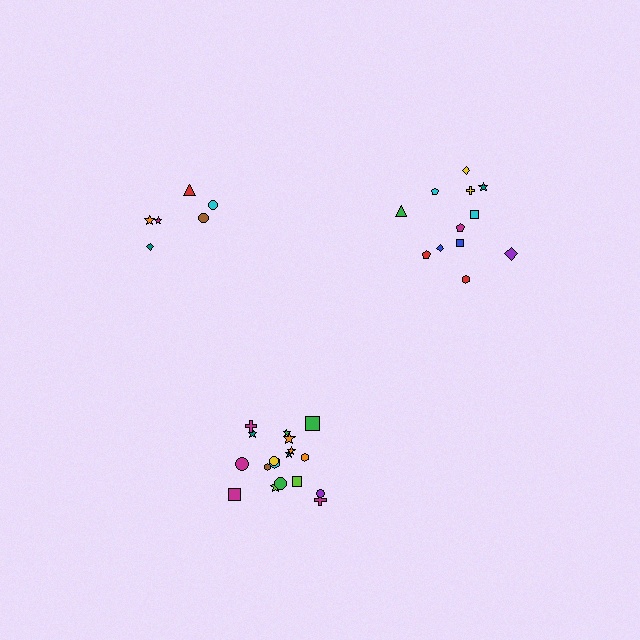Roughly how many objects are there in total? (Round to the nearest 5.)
Roughly 35 objects in total.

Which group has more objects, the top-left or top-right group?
The top-right group.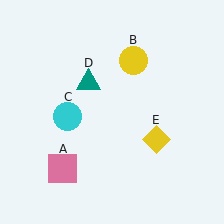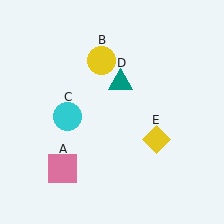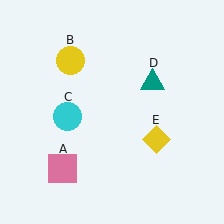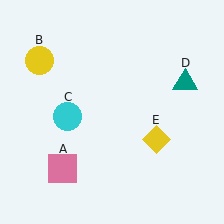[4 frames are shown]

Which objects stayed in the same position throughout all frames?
Pink square (object A) and cyan circle (object C) and yellow diamond (object E) remained stationary.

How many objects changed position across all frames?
2 objects changed position: yellow circle (object B), teal triangle (object D).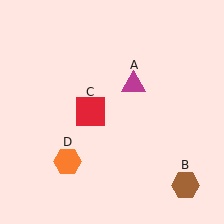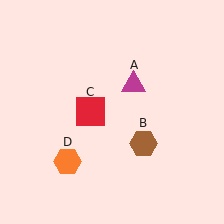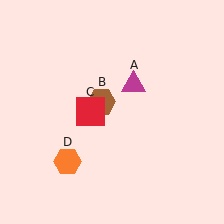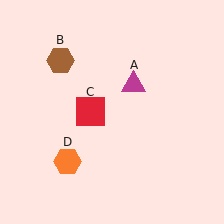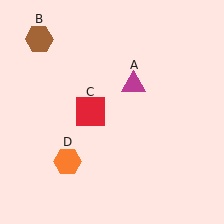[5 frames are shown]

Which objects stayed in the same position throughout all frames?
Magenta triangle (object A) and red square (object C) and orange hexagon (object D) remained stationary.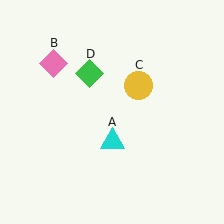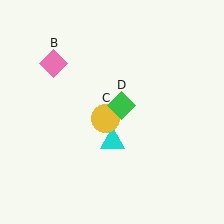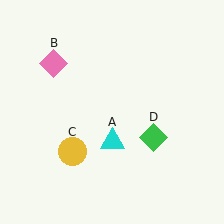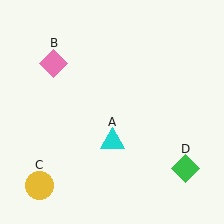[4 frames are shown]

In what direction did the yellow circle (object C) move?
The yellow circle (object C) moved down and to the left.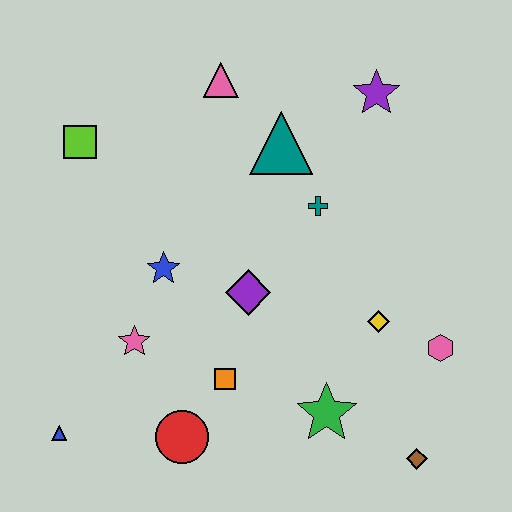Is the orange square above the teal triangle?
No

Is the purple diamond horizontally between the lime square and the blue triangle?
No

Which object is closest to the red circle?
The orange square is closest to the red circle.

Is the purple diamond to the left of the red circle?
No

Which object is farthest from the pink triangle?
The brown diamond is farthest from the pink triangle.